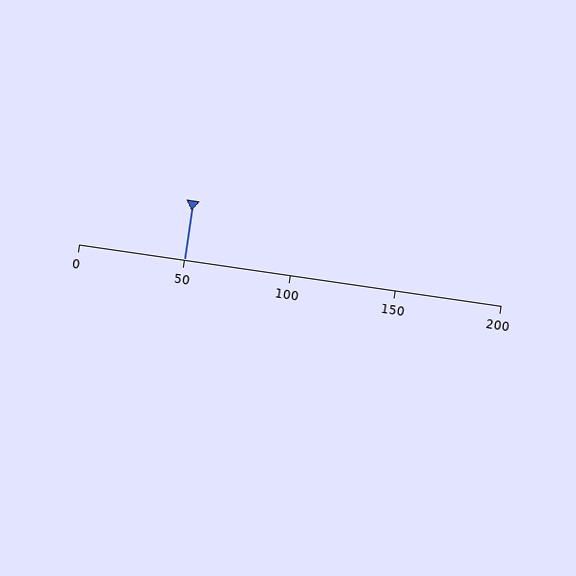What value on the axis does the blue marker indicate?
The marker indicates approximately 50.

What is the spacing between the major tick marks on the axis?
The major ticks are spaced 50 apart.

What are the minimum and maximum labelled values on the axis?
The axis runs from 0 to 200.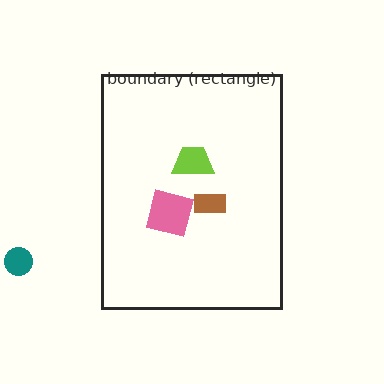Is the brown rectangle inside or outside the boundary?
Inside.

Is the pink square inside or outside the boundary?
Inside.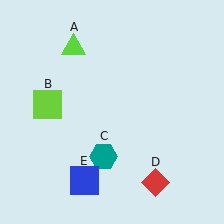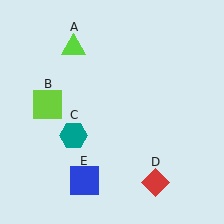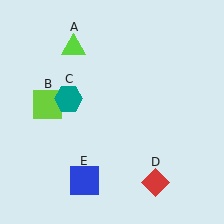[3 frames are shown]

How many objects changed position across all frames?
1 object changed position: teal hexagon (object C).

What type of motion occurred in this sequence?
The teal hexagon (object C) rotated clockwise around the center of the scene.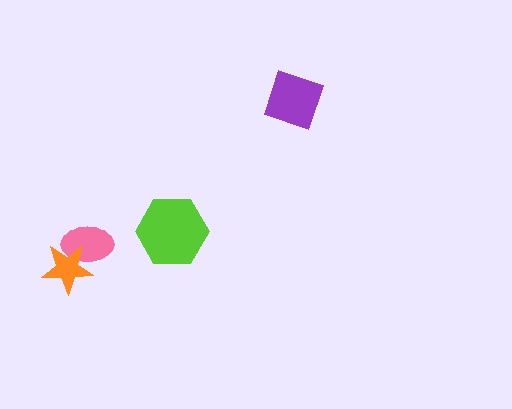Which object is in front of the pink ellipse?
The orange star is in front of the pink ellipse.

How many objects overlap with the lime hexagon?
0 objects overlap with the lime hexagon.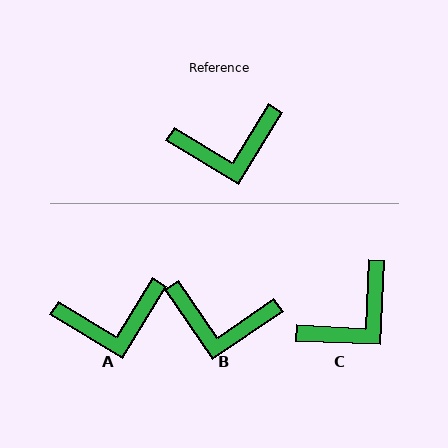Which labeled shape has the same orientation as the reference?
A.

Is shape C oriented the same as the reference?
No, it is off by about 29 degrees.